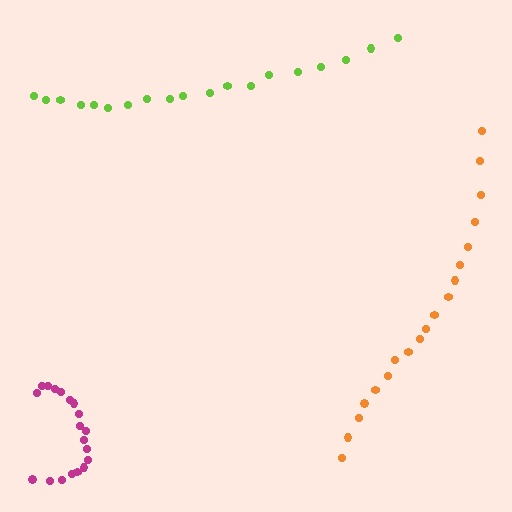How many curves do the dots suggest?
There are 3 distinct paths.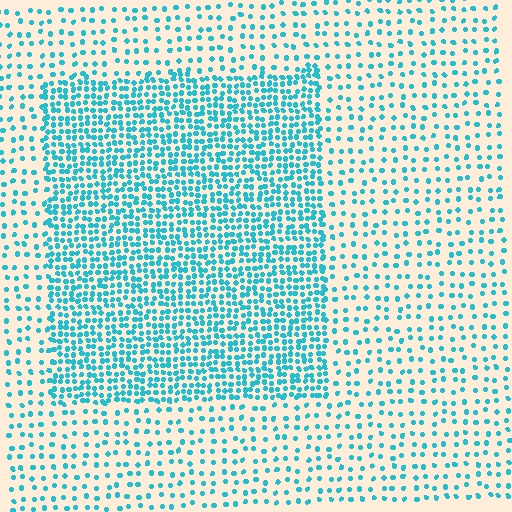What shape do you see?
I see a rectangle.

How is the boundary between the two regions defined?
The boundary is defined by a change in element density (approximately 2.4x ratio). All elements are the same color, size, and shape.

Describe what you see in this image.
The image contains small cyan elements arranged at two different densities. A rectangle-shaped region is visible where the elements are more densely packed than the surrounding area.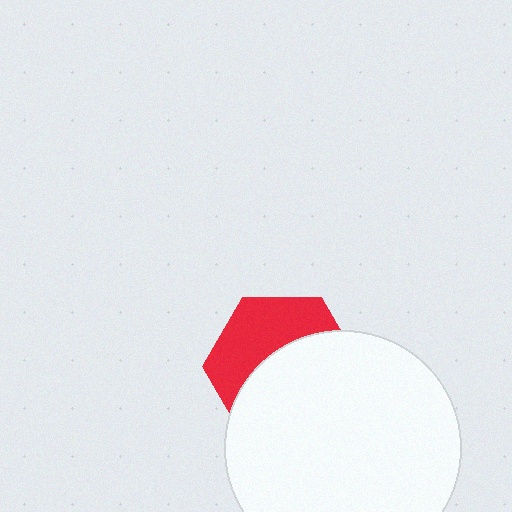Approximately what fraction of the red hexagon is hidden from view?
Roughly 58% of the red hexagon is hidden behind the white circle.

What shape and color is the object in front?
The object in front is a white circle.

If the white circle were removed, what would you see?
You would see the complete red hexagon.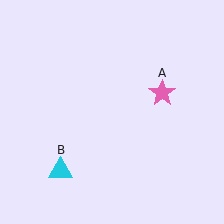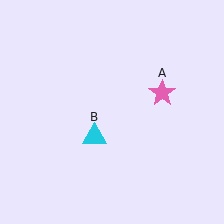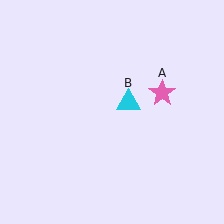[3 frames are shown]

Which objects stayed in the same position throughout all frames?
Pink star (object A) remained stationary.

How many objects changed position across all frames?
1 object changed position: cyan triangle (object B).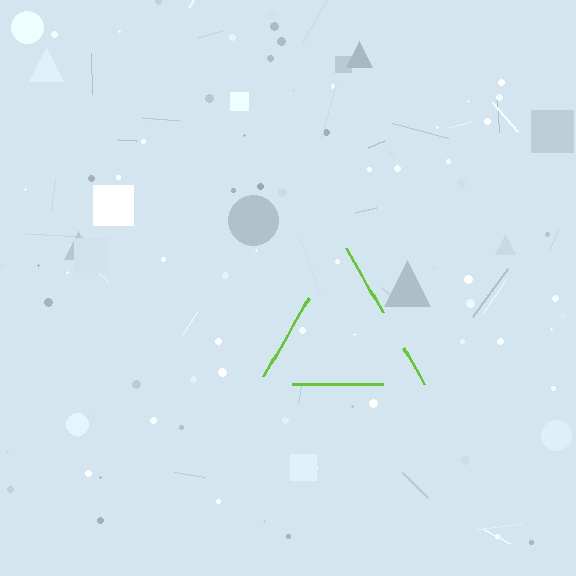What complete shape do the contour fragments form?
The contour fragments form a triangle.